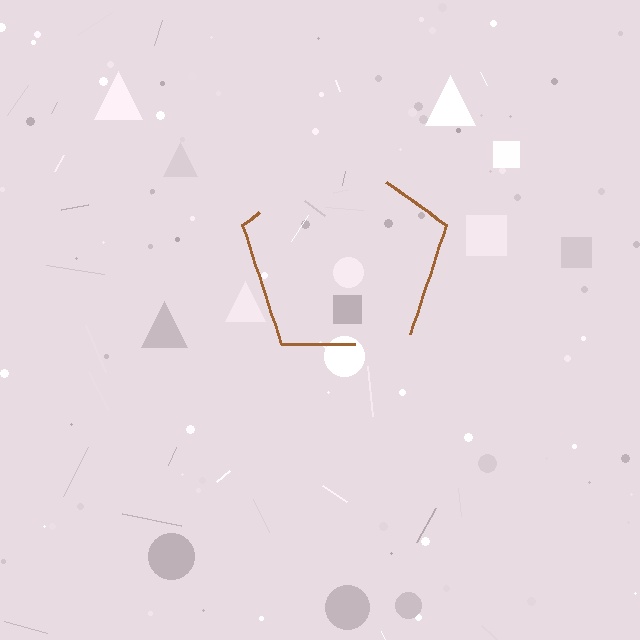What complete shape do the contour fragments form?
The contour fragments form a pentagon.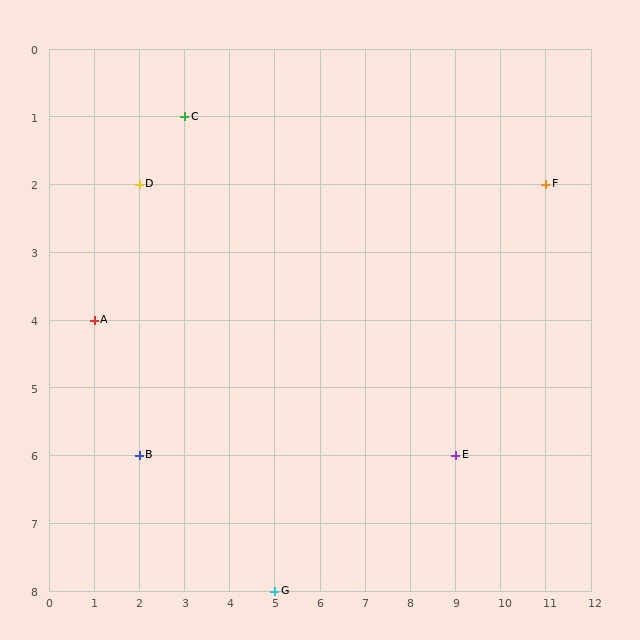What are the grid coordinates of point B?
Point B is at grid coordinates (2, 6).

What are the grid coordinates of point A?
Point A is at grid coordinates (1, 4).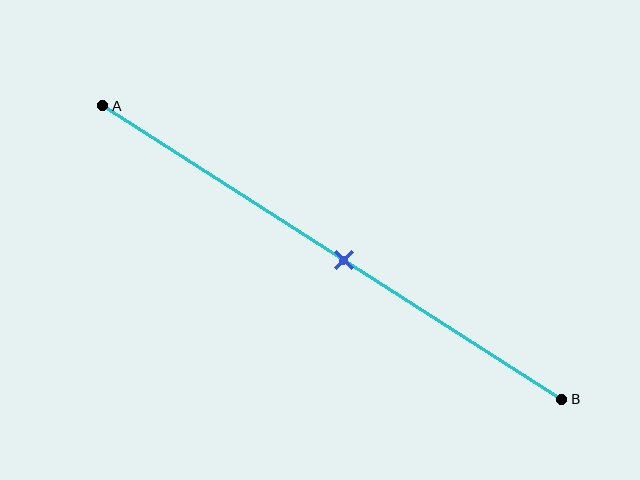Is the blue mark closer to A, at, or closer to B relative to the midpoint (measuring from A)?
The blue mark is approximately at the midpoint of segment AB.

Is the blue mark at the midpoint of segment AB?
Yes, the mark is approximately at the midpoint.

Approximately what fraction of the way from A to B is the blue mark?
The blue mark is approximately 55% of the way from A to B.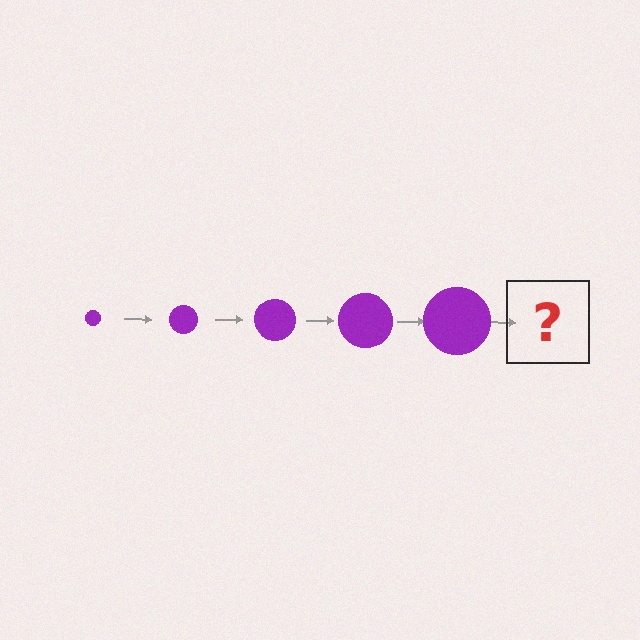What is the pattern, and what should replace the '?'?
The pattern is that the circle gets progressively larger each step. The '?' should be a purple circle, larger than the previous one.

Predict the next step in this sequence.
The next step is a purple circle, larger than the previous one.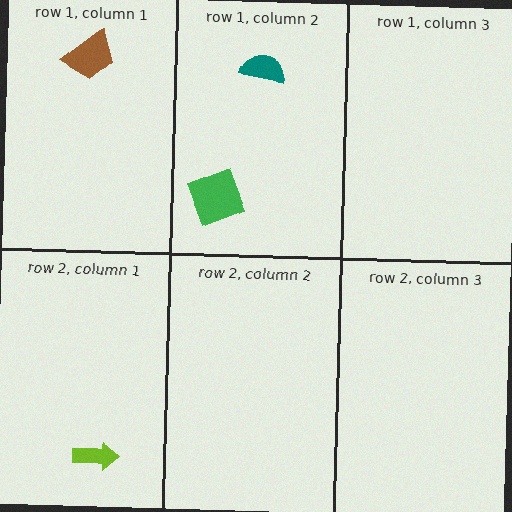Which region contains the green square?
The row 1, column 2 region.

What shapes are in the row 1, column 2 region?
The teal semicircle, the green square.